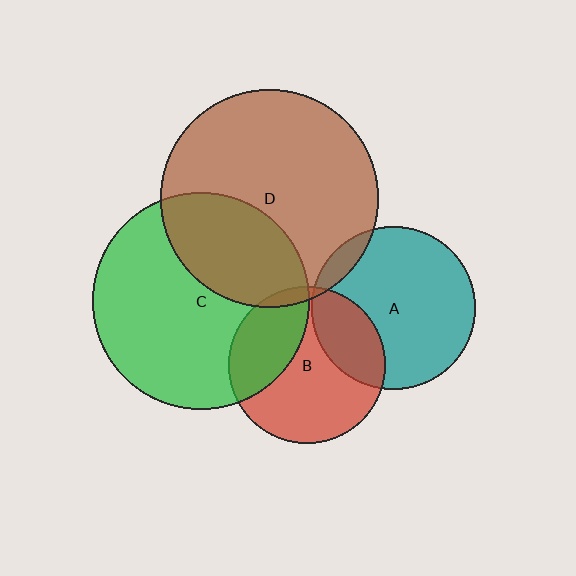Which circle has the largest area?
Circle D (brown).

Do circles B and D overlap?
Yes.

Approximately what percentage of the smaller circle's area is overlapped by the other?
Approximately 5%.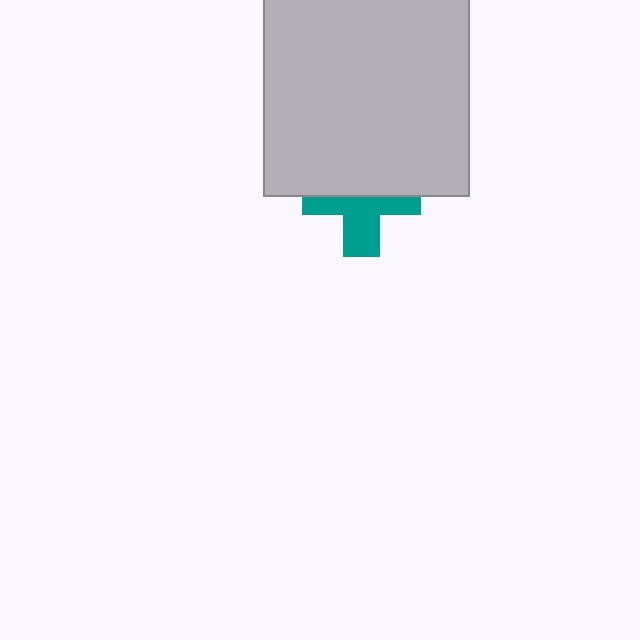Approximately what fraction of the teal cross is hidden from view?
Roughly 50% of the teal cross is hidden behind the light gray square.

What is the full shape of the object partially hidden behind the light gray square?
The partially hidden object is a teal cross.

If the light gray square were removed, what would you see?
You would see the complete teal cross.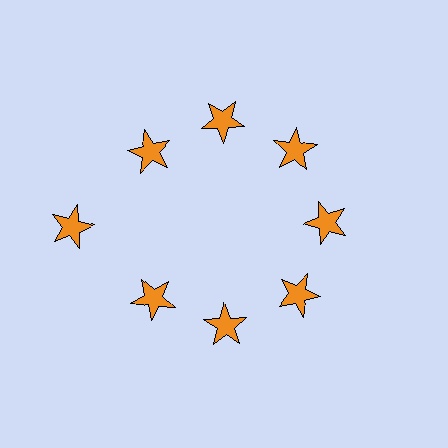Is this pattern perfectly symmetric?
No. The 8 orange stars are arranged in a ring, but one element near the 9 o'clock position is pushed outward from the center, breaking the 8-fold rotational symmetry.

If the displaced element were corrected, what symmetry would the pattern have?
It would have 8-fold rotational symmetry — the pattern would map onto itself every 45 degrees.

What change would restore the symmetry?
The symmetry would be restored by moving it inward, back onto the ring so that all 8 stars sit at equal angles and equal distance from the center.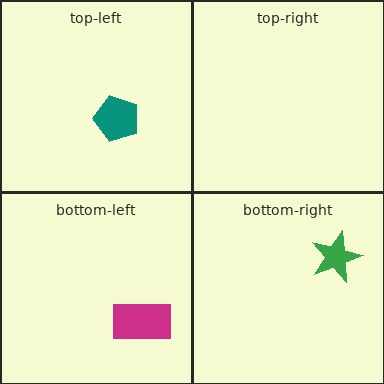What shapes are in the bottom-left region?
The magenta rectangle.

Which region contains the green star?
The bottom-right region.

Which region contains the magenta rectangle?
The bottom-left region.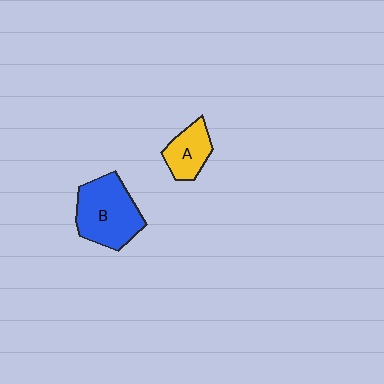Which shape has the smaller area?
Shape A (yellow).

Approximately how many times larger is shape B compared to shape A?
Approximately 1.9 times.